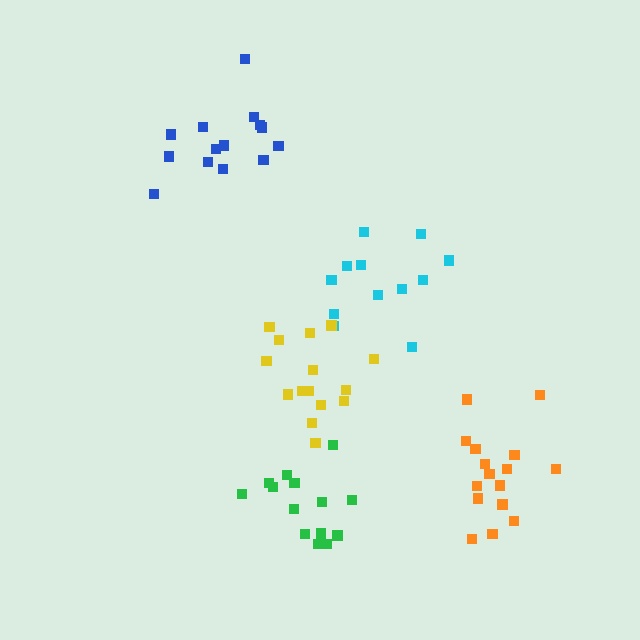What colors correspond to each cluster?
The clusters are colored: orange, green, cyan, blue, yellow.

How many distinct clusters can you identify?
There are 5 distinct clusters.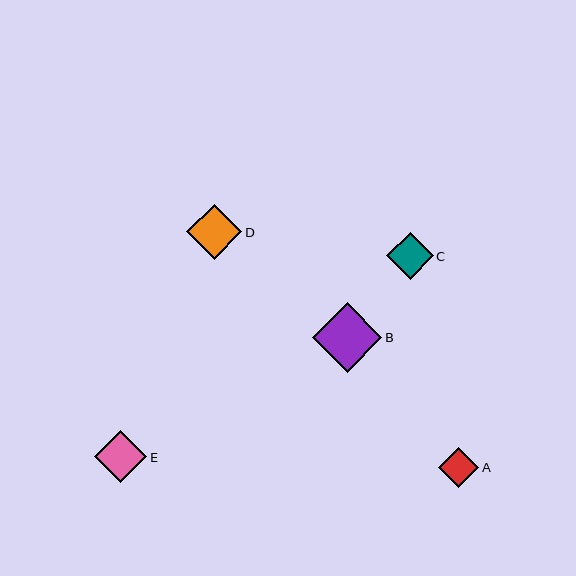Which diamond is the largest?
Diamond B is the largest with a size of approximately 70 pixels.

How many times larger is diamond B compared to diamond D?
Diamond B is approximately 1.3 times the size of diamond D.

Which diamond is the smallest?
Diamond A is the smallest with a size of approximately 41 pixels.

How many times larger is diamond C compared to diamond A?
Diamond C is approximately 1.1 times the size of diamond A.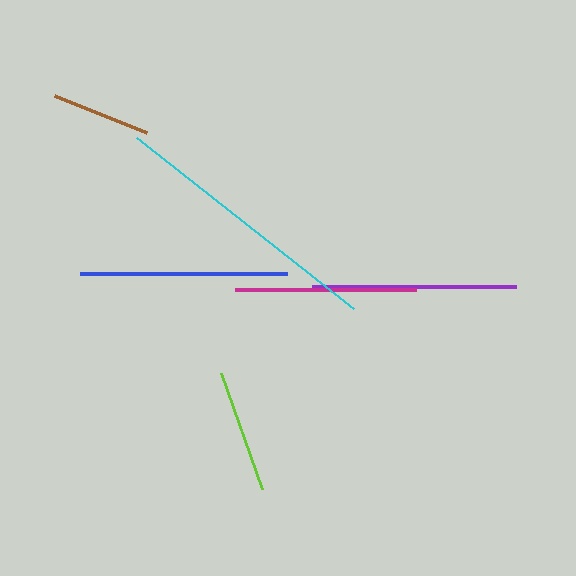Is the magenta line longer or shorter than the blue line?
The blue line is longer than the magenta line.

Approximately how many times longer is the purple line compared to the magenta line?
The purple line is approximately 1.1 times the length of the magenta line.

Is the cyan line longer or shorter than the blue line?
The cyan line is longer than the blue line.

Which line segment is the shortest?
The brown line is the shortest at approximately 99 pixels.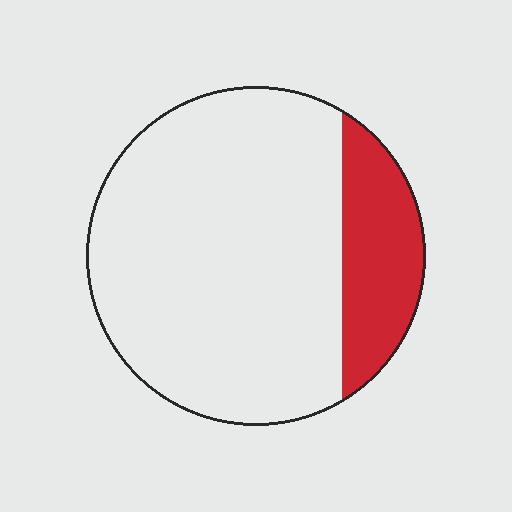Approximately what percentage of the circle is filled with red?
Approximately 20%.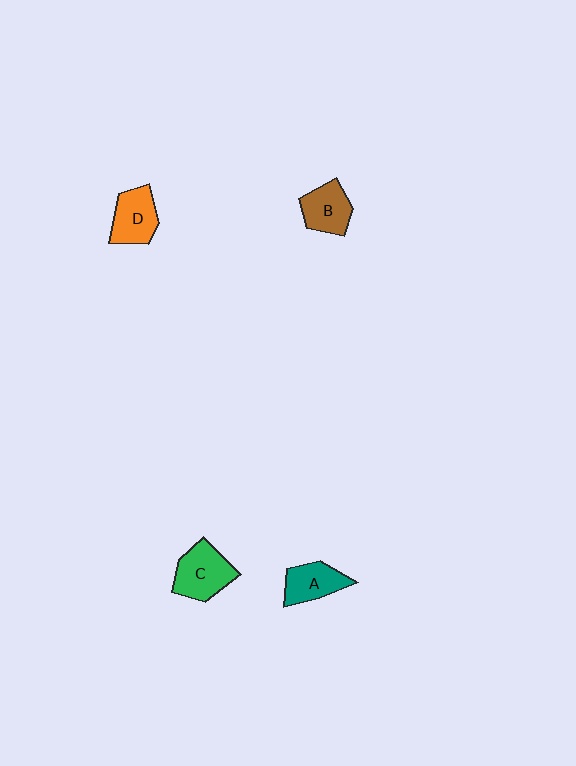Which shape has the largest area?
Shape C (green).